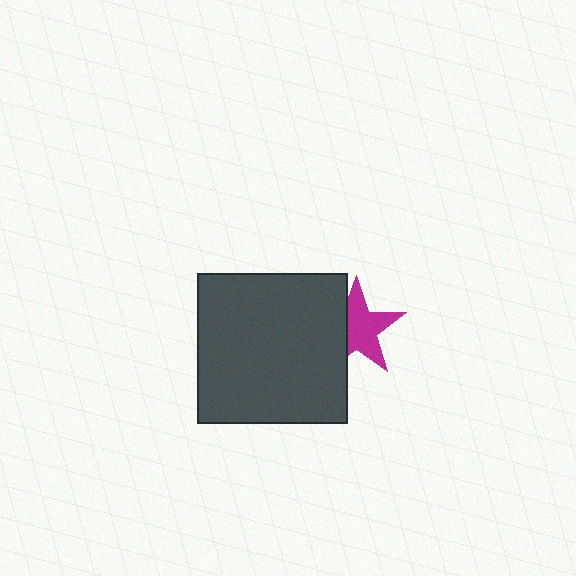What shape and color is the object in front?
The object in front is a dark gray square.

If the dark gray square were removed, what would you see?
You would see the complete magenta star.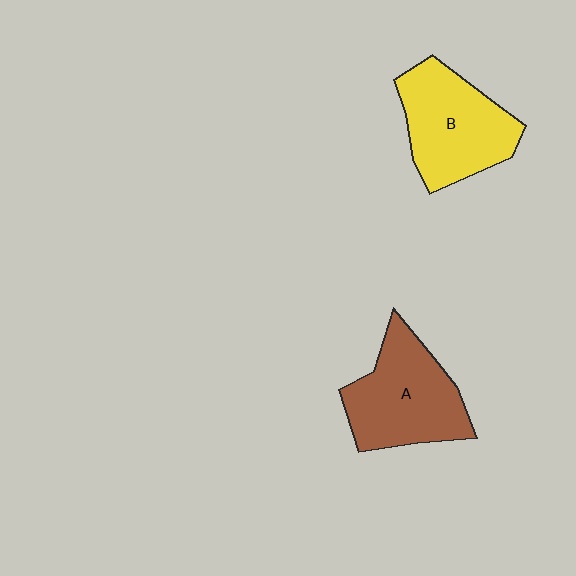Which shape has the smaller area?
Shape B (yellow).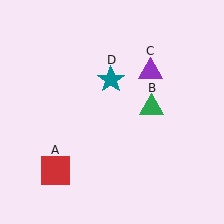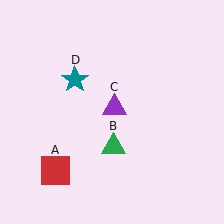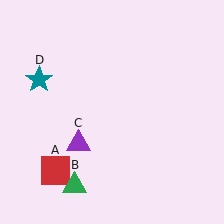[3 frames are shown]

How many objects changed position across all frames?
3 objects changed position: green triangle (object B), purple triangle (object C), teal star (object D).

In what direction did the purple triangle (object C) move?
The purple triangle (object C) moved down and to the left.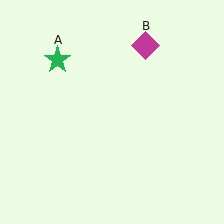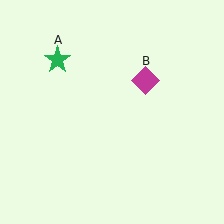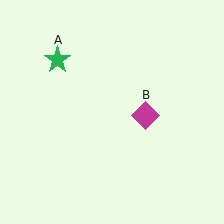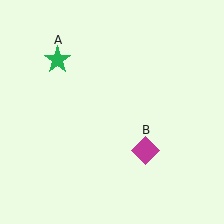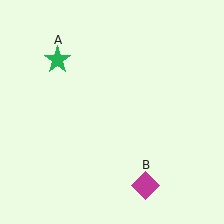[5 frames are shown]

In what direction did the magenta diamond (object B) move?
The magenta diamond (object B) moved down.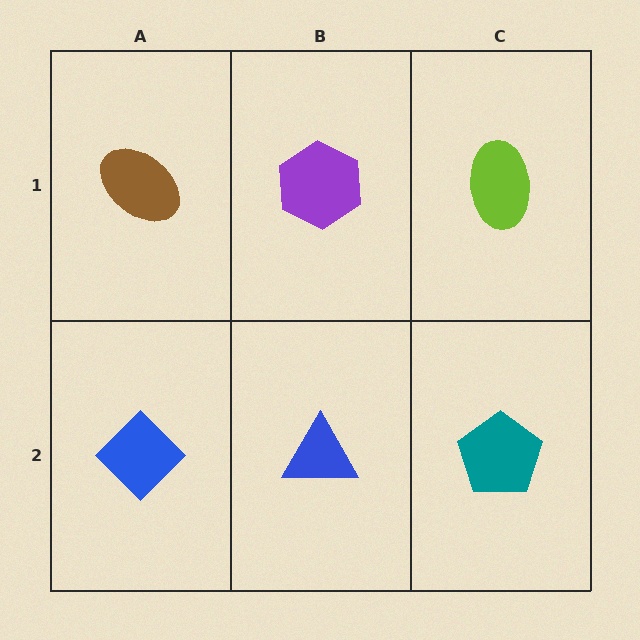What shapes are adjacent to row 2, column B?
A purple hexagon (row 1, column B), a blue diamond (row 2, column A), a teal pentagon (row 2, column C).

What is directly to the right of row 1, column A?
A purple hexagon.